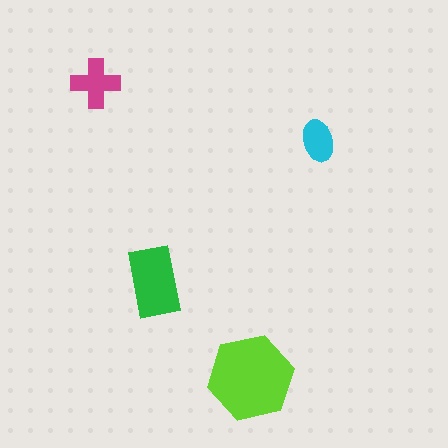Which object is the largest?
The lime hexagon.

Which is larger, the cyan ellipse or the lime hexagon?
The lime hexagon.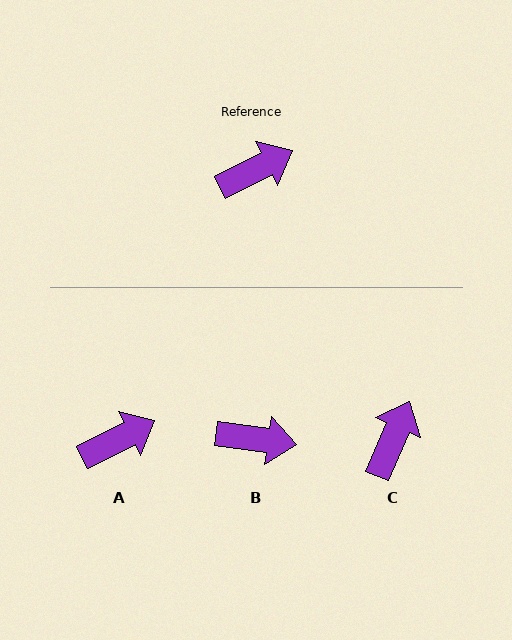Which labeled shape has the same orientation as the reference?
A.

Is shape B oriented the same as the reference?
No, it is off by about 34 degrees.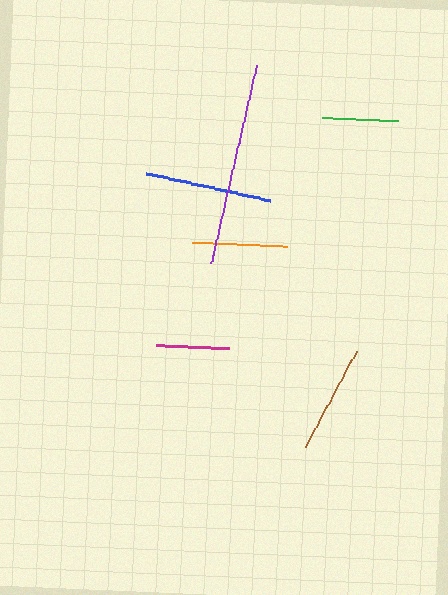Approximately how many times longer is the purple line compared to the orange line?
The purple line is approximately 2.1 times the length of the orange line.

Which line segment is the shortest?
The magenta line is the shortest at approximately 72 pixels.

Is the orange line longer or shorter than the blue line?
The blue line is longer than the orange line.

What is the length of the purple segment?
The purple segment is approximately 204 pixels long.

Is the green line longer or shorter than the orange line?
The orange line is longer than the green line.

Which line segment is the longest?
The purple line is the longest at approximately 204 pixels.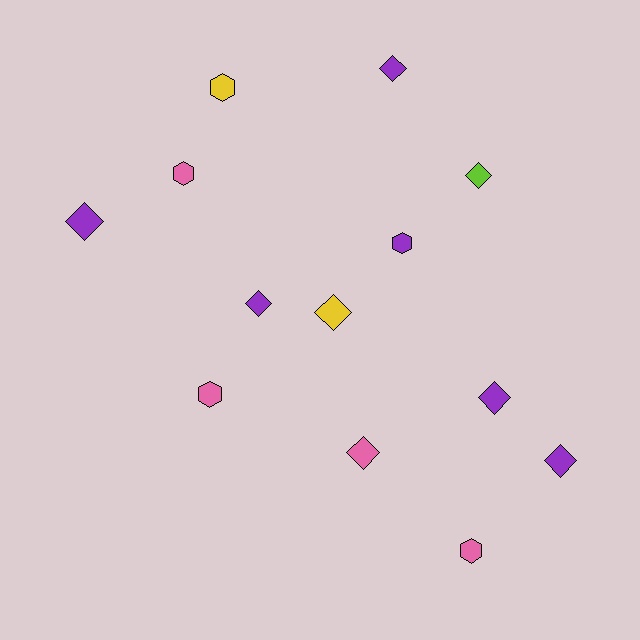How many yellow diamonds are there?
There is 1 yellow diamond.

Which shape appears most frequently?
Diamond, with 8 objects.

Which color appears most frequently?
Purple, with 6 objects.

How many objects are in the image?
There are 13 objects.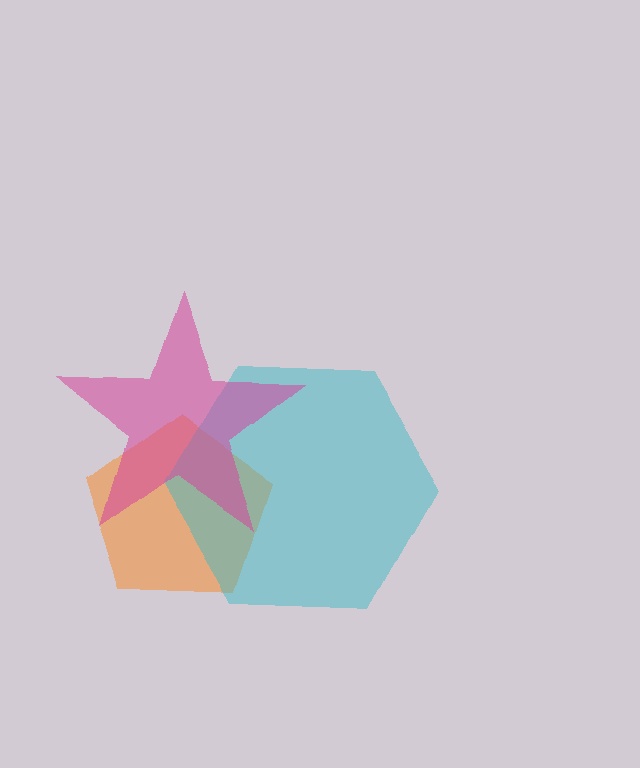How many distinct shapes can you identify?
There are 3 distinct shapes: an orange pentagon, a cyan hexagon, a magenta star.